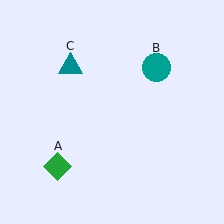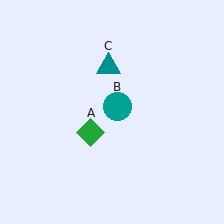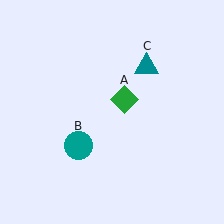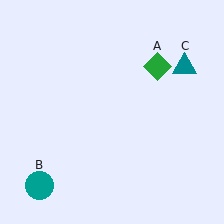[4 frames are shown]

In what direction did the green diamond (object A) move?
The green diamond (object A) moved up and to the right.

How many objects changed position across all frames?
3 objects changed position: green diamond (object A), teal circle (object B), teal triangle (object C).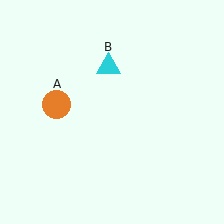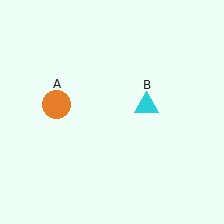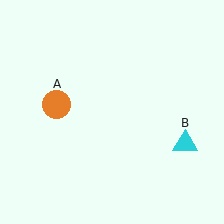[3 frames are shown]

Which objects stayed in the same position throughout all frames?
Orange circle (object A) remained stationary.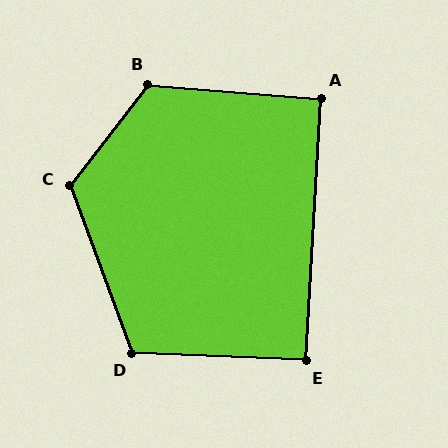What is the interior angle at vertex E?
Approximately 91 degrees (approximately right).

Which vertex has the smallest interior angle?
A, at approximately 91 degrees.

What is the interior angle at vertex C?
Approximately 122 degrees (obtuse).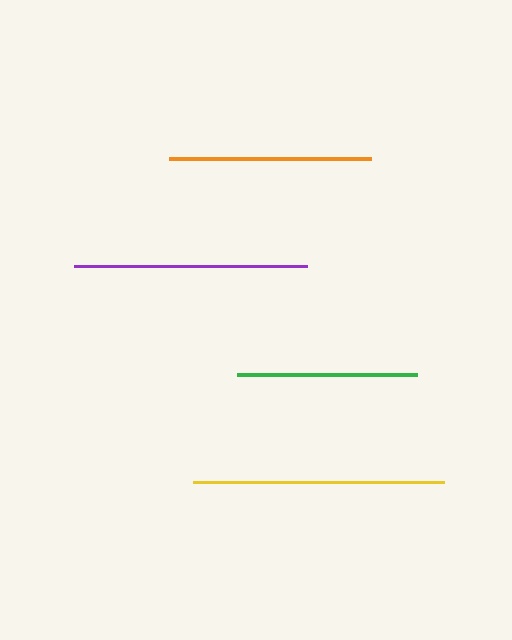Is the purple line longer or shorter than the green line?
The purple line is longer than the green line.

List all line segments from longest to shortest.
From longest to shortest: yellow, purple, orange, green.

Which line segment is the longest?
The yellow line is the longest at approximately 252 pixels.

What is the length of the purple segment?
The purple segment is approximately 232 pixels long.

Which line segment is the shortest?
The green line is the shortest at approximately 180 pixels.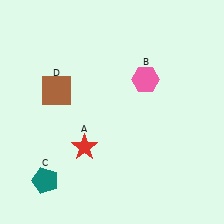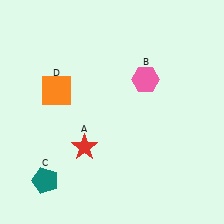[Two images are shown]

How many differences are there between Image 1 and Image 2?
There is 1 difference between the two images.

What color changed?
The square (D) changed from brown in Image 1 to orange in Image 2.